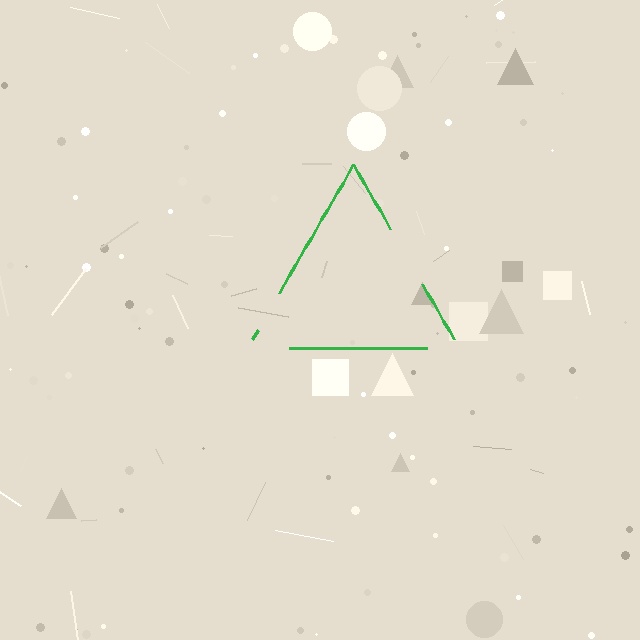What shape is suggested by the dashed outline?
The dashed outline suggests a triangle.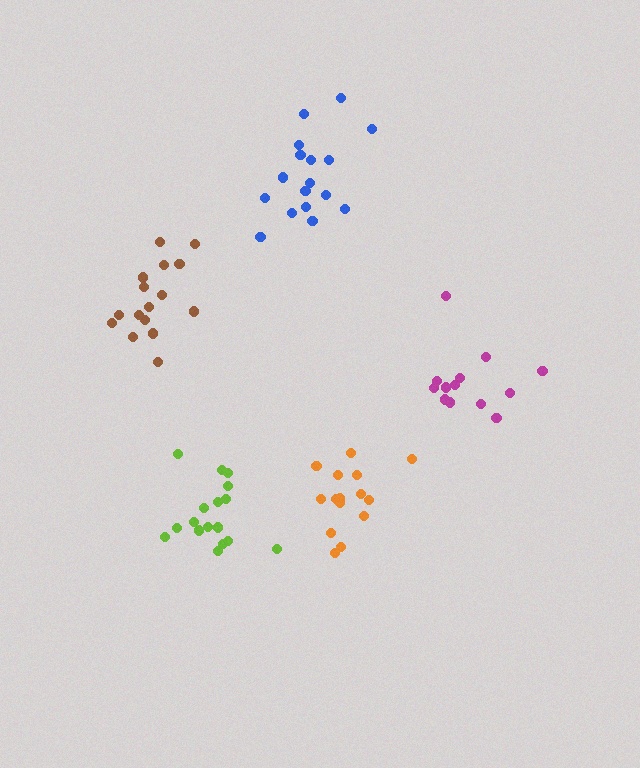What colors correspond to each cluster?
The clusters are colored: brown, magenta, orange, blue, lime.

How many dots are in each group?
Group 1: 16 dots, Group 2: 13 dots, Group 3: 15 dots, Group 4: 17 dots, Group 5: 17 dots (78 total).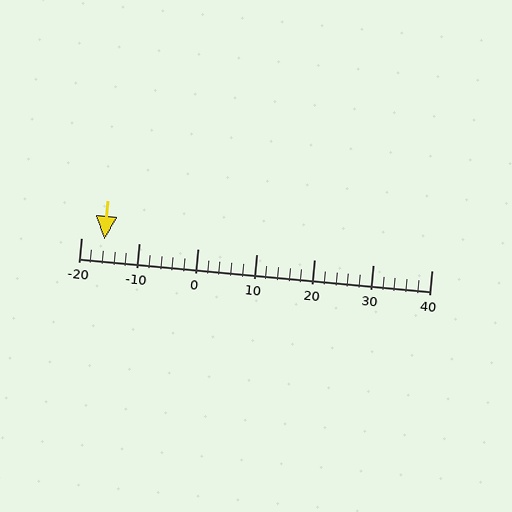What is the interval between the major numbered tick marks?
The major tick marks are spaced 10 units apart.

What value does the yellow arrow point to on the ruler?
The yellow arrow points to approximately -16.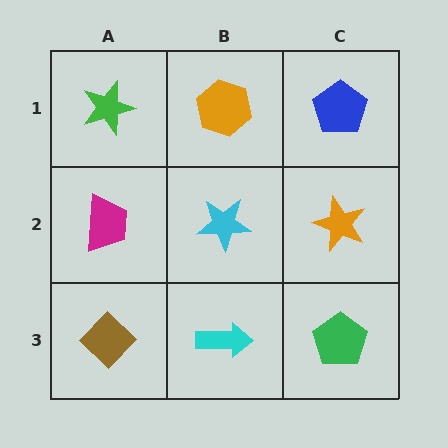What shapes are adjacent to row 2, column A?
A green star (row 1, column A), a brown diamond (row 3, column A), a cyan star (row 2, column B).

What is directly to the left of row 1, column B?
A green star.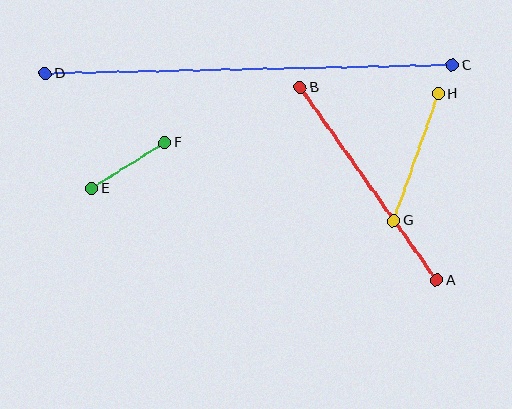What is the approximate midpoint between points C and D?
The midpoint is at approximately (249, 69) pixels.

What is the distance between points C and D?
The distance is approximately 407 pixels.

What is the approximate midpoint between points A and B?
The midpoint is at approximately (368, 184) pixels.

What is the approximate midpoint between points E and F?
The midpoint is at approximately (128, 166) pixels.